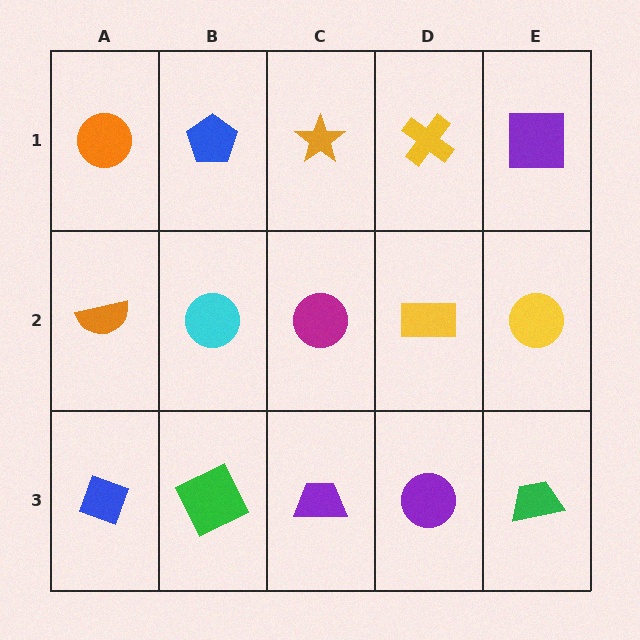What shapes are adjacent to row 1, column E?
A yellow circle (row 2, column E), a yellow cross (row 1, column D).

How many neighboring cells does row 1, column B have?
3.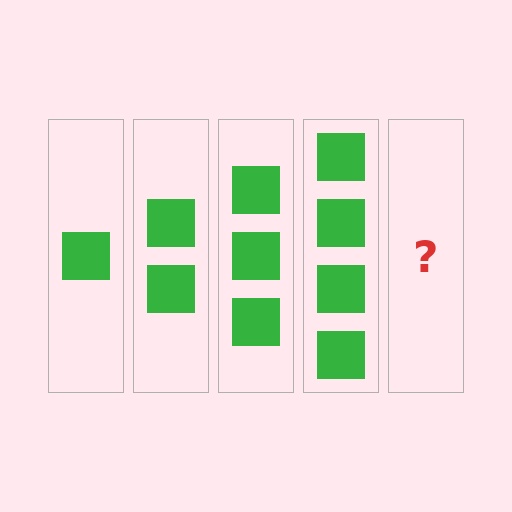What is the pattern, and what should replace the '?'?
The pattern is that each step adds one more square. The '?' should be 5 squares.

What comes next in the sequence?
The next element should be 5 squares.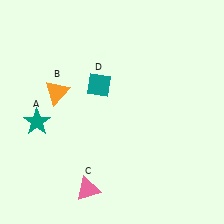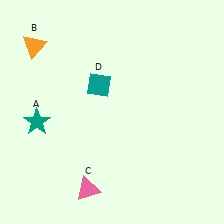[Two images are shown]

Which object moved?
The orange triangle (B) moved up.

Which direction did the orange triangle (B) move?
The orange triangle (B) moved up.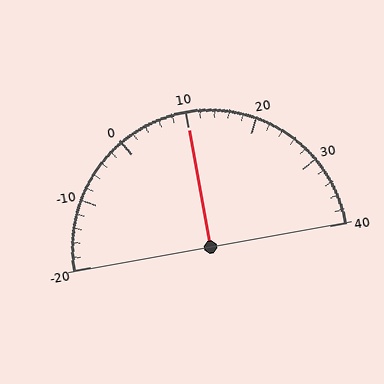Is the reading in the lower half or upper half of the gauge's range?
The reading is in the upper half of the range (-20 to 40).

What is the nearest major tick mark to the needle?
The nearest major tick mark is 10.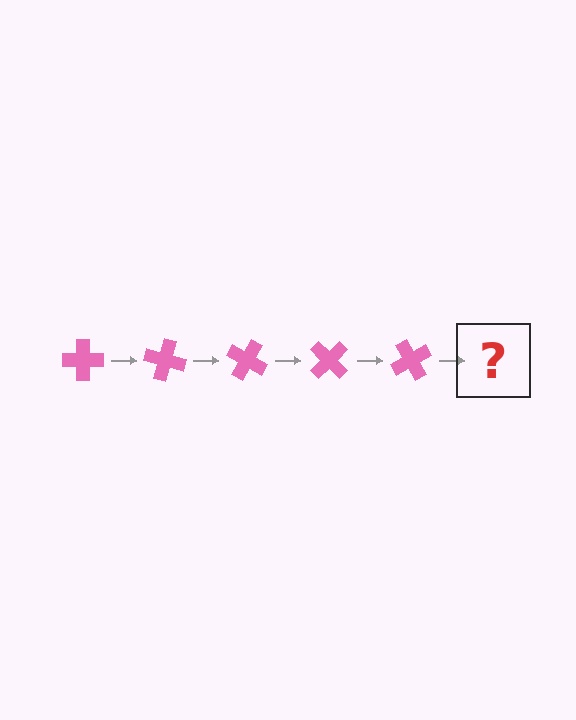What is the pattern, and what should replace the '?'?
The pattern is that the cross rotates 15 degrees each step. The '?' should be a pink cross rotated 75 degrees.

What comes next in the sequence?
The next element should be a pink cross rotated 75 degrees.